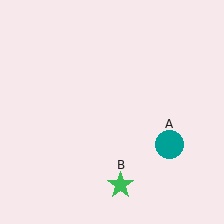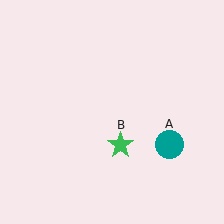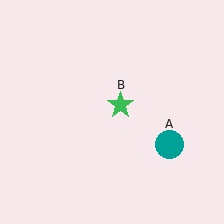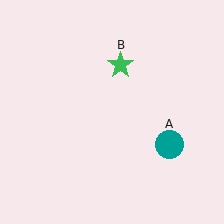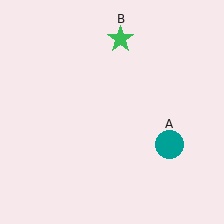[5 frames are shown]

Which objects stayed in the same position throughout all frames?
Teal circle (object A) remained stationary.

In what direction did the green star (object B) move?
The green star (object B) moved up.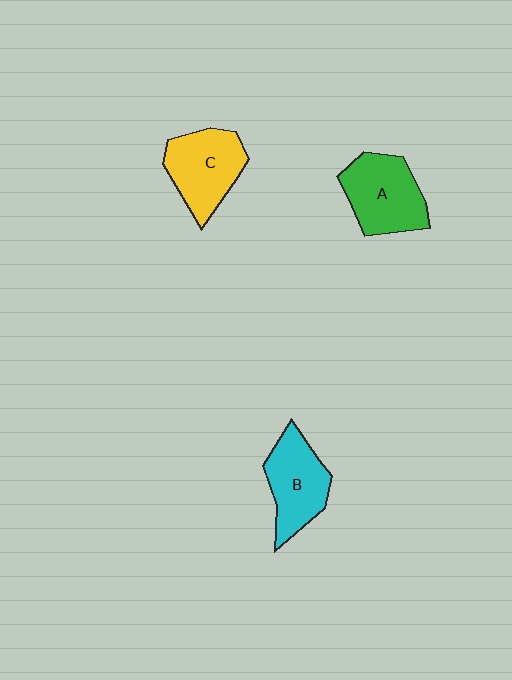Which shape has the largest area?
Shape A (green).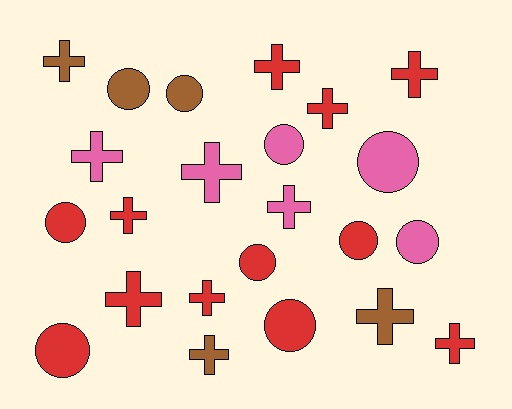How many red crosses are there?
There are 7 red crosses.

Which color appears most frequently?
Red, with 12 objects.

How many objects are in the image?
There are 23 objects.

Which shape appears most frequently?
Cross, with 13 objects.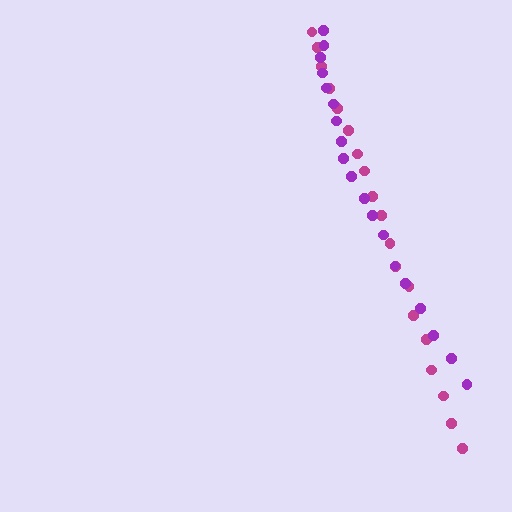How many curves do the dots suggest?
There are 2 distinct paths.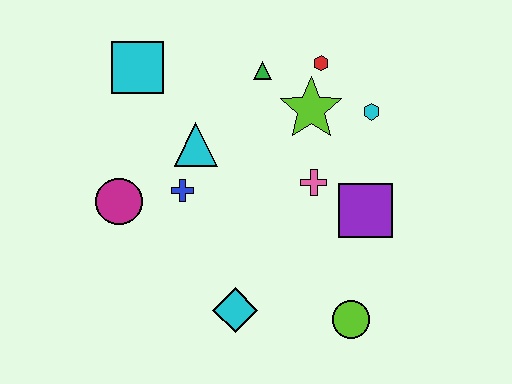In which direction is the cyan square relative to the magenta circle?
The cyan square is above the magenta circle.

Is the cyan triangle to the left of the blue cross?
No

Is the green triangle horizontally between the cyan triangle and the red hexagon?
Yes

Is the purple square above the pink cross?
No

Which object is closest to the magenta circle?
The blue cross is closest to the magenta circle.